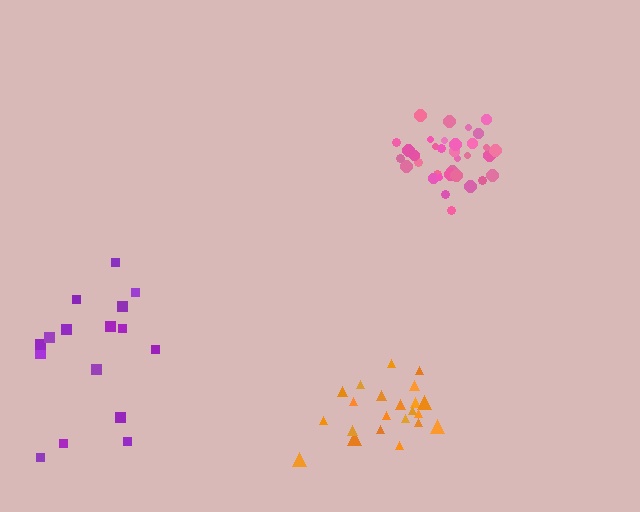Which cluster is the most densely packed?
Pink.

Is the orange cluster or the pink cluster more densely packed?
Pink.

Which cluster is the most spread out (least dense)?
Purple.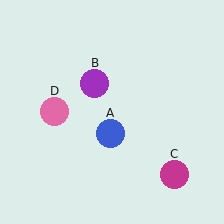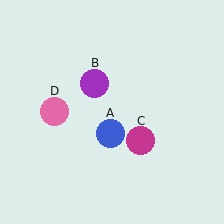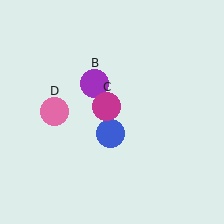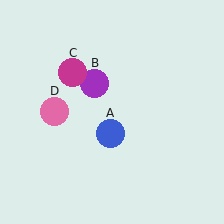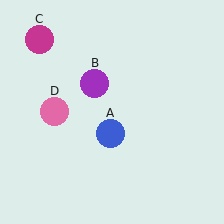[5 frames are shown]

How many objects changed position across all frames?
1 object changed position: magenta circle (object C).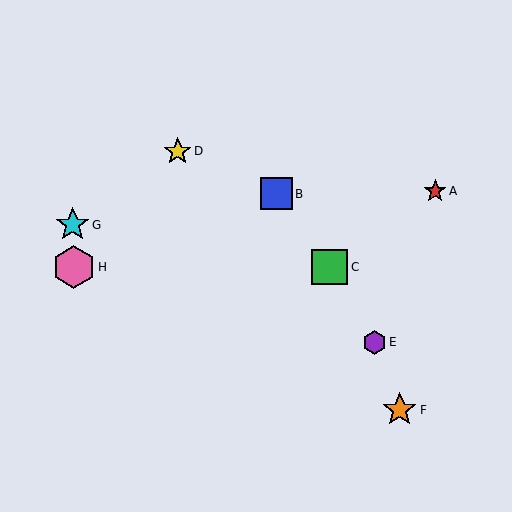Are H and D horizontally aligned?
No, H is at y≈267 and D is at y≈151.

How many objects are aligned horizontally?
2 objects (C, H) are aligned horizontally.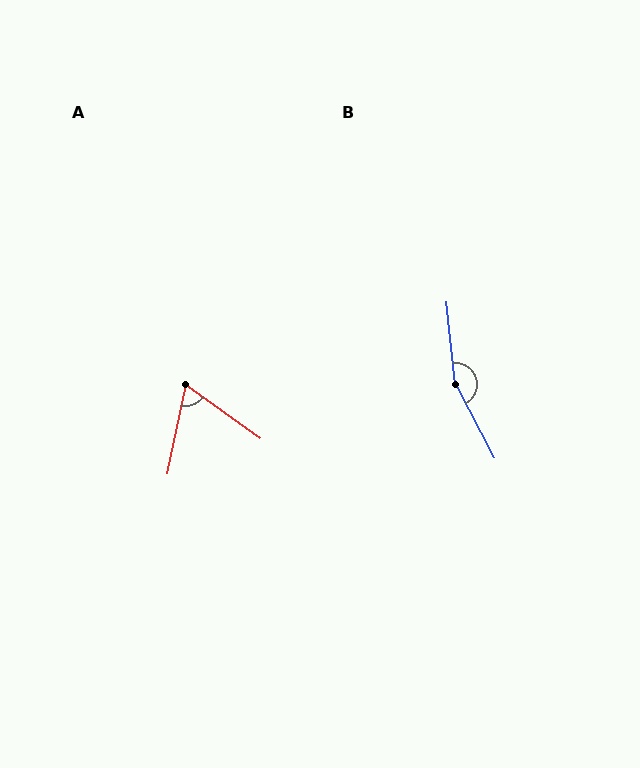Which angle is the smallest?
A, at approximately 66 degrees.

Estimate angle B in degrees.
Approximately 158 degrees.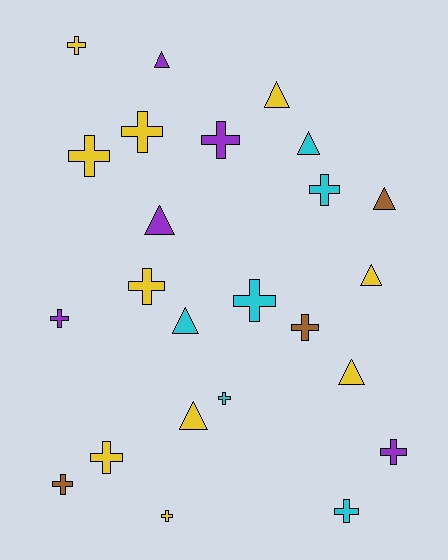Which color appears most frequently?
Yellow, with 10 objects.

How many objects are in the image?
There are 24 objects.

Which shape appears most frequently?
Cross, with 15 objects.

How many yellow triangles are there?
There are 4 yellow triangles.